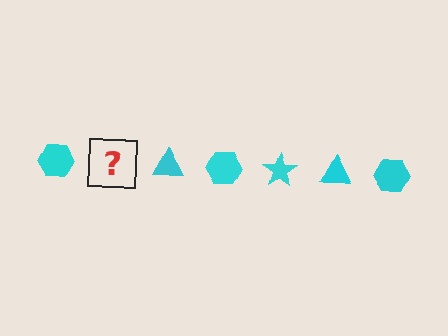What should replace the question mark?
The question mark should be replaced with a cyan star.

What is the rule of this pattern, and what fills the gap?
The rule is that the pattern cycles through hexagon, star, triangle shapes in cyan. The gap should be filled with a cyan star.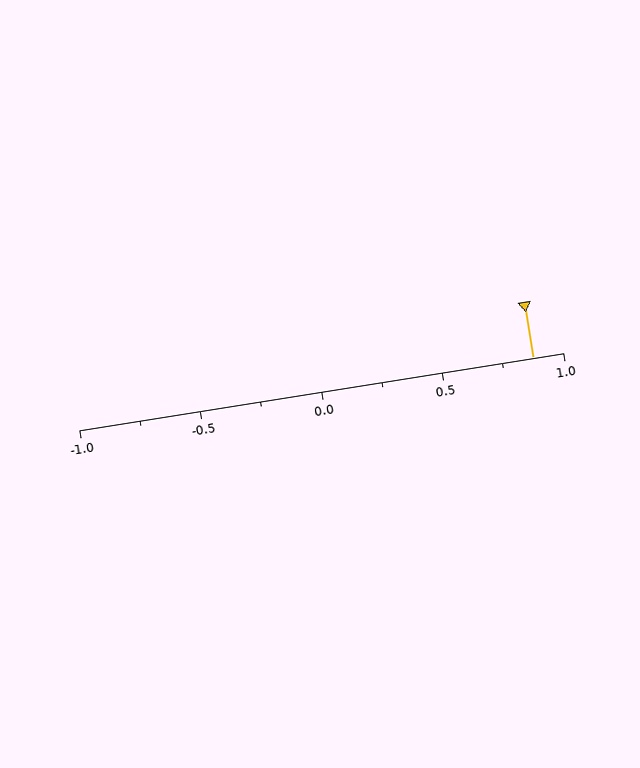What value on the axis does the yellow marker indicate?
The marker indicates approximately 0.88.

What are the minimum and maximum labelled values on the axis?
The axis runs from -1.0 to 1.0.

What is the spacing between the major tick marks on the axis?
The major ticks are spaced 0.5 apart.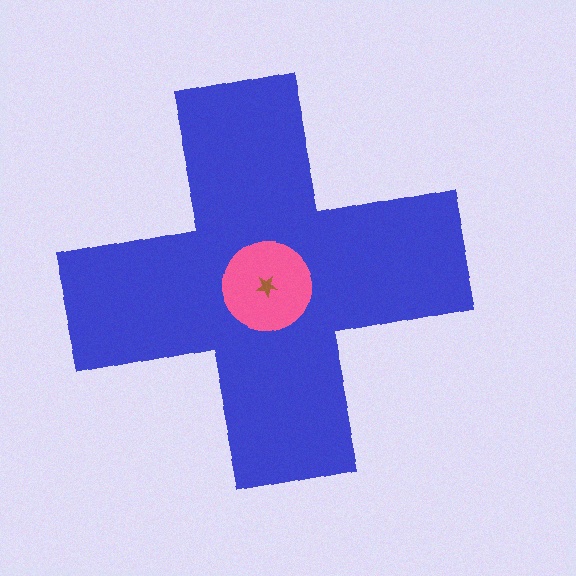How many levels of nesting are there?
3.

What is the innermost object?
The brown star.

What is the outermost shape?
The blue cross.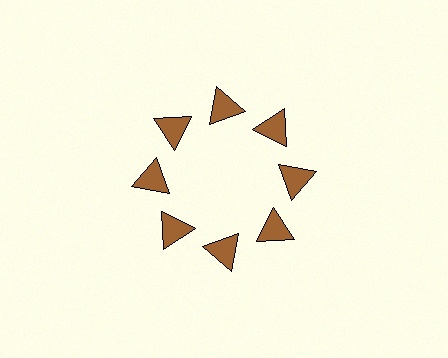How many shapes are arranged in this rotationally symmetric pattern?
There are 8 shapes, arranged in 8 groups of 1.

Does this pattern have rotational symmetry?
Yes, this pattern has 8-fold rotational symmetry. It looks the same after rotating 45 degrees around the center.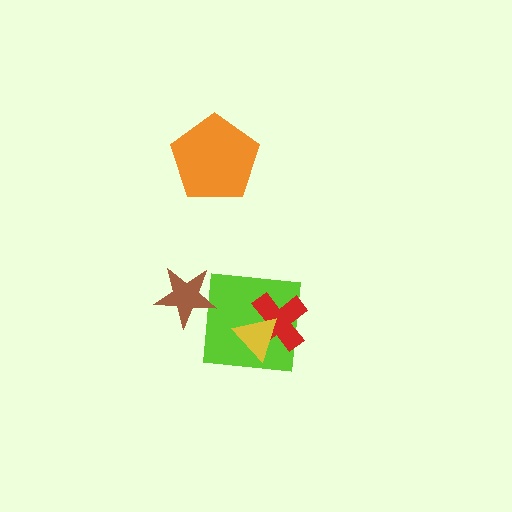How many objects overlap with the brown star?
0 objects overlap with the brown star.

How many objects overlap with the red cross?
2 objects overlap with the red cross.